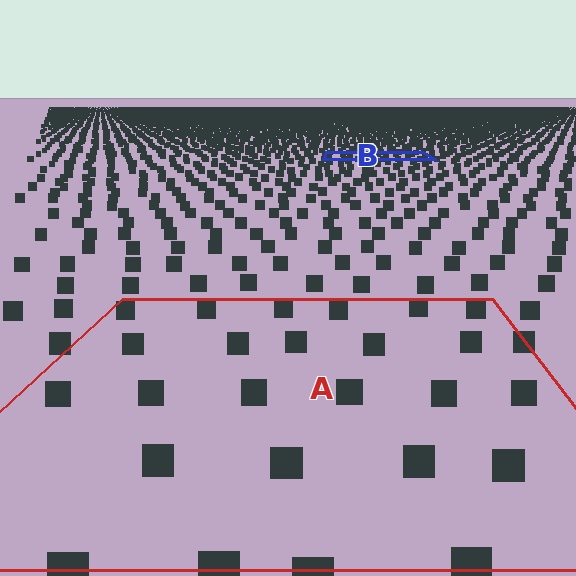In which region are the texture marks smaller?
The texture marks are smaller in region B, because it is farther away.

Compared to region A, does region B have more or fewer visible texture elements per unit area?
Region B has more texture elements per unit area — they are packed more densely because it is farther away.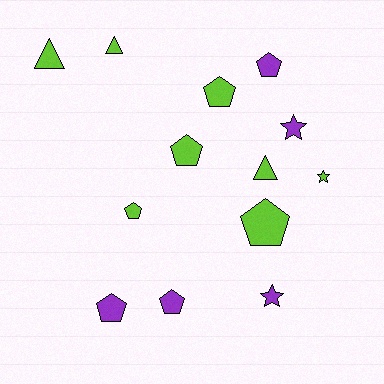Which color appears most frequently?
Lime, with 8 objects.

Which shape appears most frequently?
Pentagon, with 7 objects.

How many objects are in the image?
There are 13 objects.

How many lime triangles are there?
There are 3 lime triangles.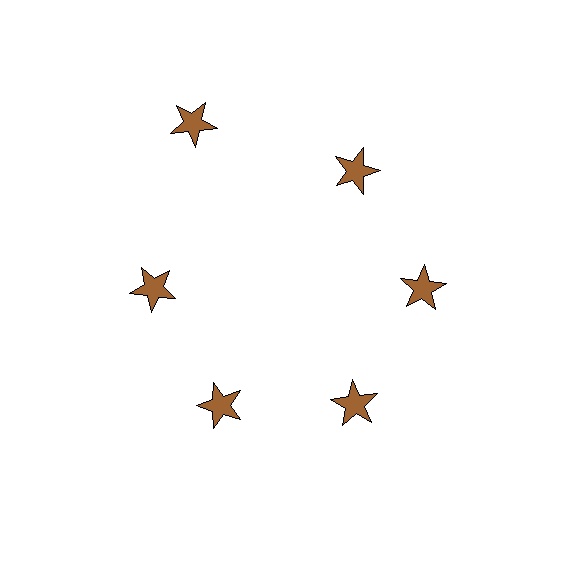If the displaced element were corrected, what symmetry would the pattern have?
It would have 6-fold rotational symmetry — the pattern would map onto itself every 60 degrees.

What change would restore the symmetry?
The symmetry would be restored by moving it inward, back onto the ring so that all 6 stars sit at equal angles and equal distance from the center.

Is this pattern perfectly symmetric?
No. The 6 brown stars are arranged in a ring, but one element near the 11 o'clock position is pushed outward from the center, breaking the 6-fold rotational symmetry.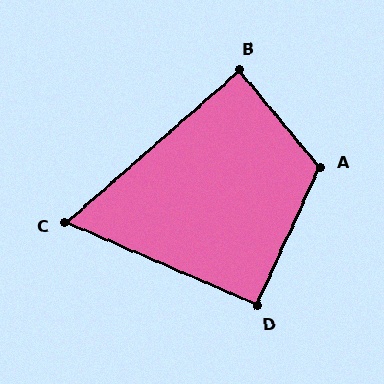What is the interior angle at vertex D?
Approximately 91 degrees (approximately right).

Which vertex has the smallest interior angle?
C, at approximately 64 degrees.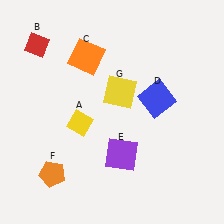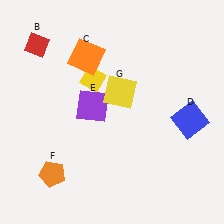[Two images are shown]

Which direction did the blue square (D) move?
The blue square (D) moved right.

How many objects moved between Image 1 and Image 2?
3 objects moved between the two images.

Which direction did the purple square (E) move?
The purple square (E) moved up.